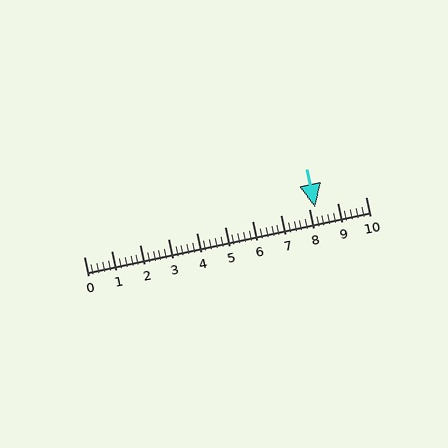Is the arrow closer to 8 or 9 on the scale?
The arrow is closer to 8.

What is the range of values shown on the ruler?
The ruler shows values from 0 to 10.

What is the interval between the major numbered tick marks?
The major tick marks are spaced 1 units apart.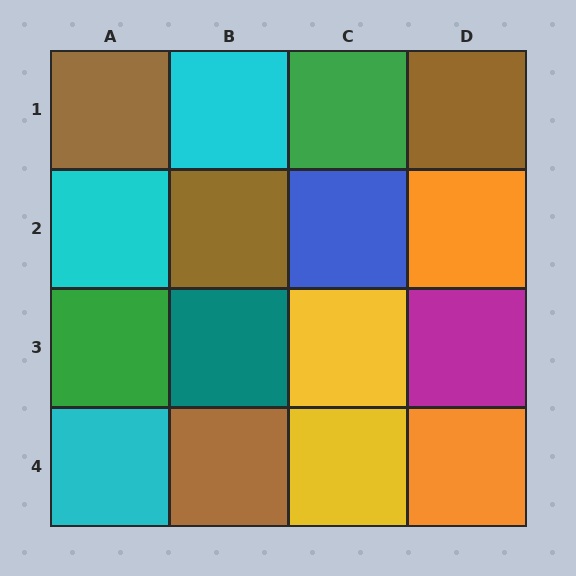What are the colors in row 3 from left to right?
Green, teal, yellow, magenta.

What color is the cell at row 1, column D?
Brown.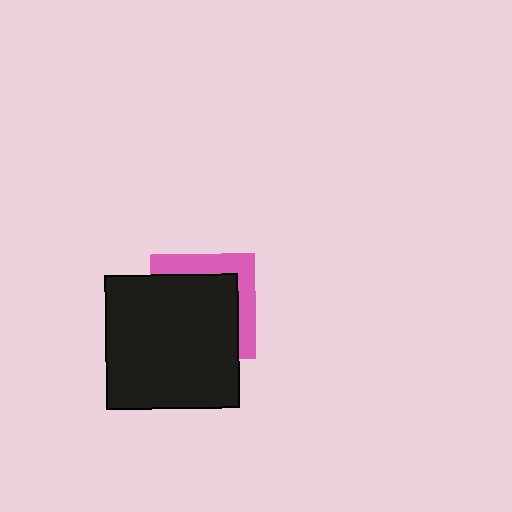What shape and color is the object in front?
The object in front is a black square.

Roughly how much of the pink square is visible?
A small part of it is visible (roughly 33%).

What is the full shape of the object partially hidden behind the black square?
The partially hidden object is a pink square.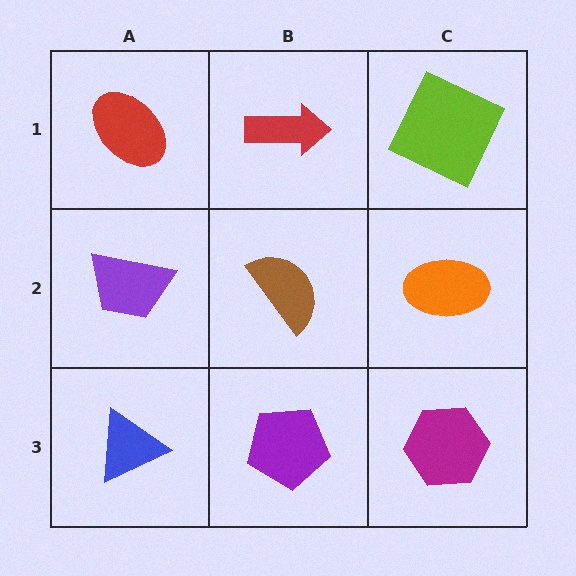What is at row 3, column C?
A magenta hexagon.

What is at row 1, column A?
A red ellipse.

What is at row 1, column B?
A red arrow.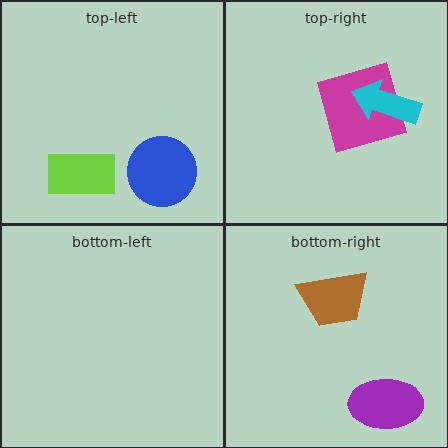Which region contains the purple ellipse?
The bottom-right region.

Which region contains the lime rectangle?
The top-left region.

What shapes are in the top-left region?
The blue circle, the lime rectangle.